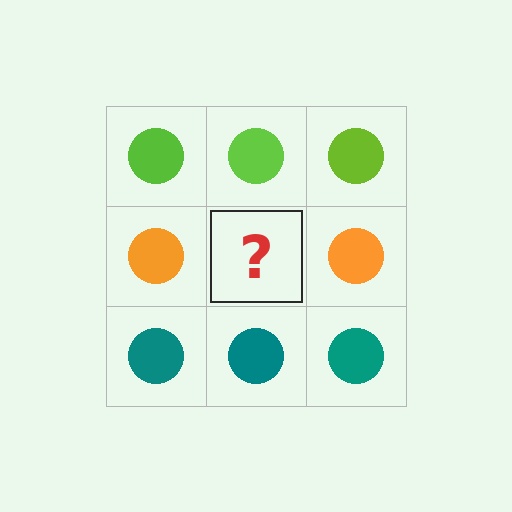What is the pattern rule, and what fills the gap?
The rule is that each row has a consistent color. The gap should be filled with an orange circle.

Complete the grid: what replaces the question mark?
The question mark should be replaced with an orange circle.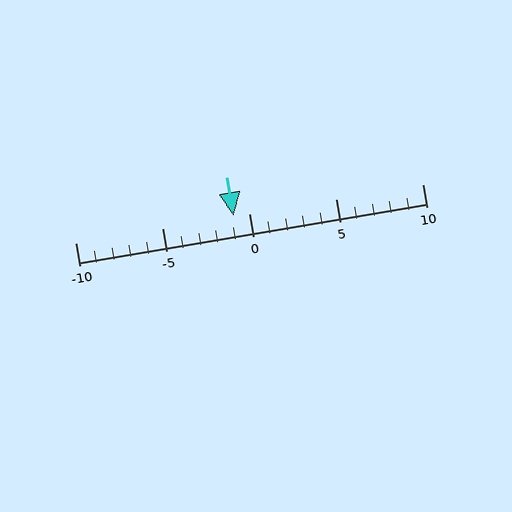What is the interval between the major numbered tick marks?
The major tick marks are spaced 5 units apart.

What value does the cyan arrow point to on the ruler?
The cyan arrow points to approximately -1.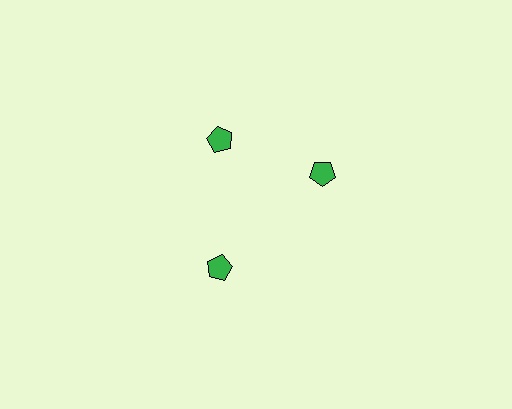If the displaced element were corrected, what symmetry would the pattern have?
It would have 3-fold rotational symmetry — the pattern would map onto itself every 120 degrees.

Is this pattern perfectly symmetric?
No. The 3 green pentagons are arranged in a ring, but one element near the 3 o'clock position is rotated out of alignment along the ring, breaking the 3-fold rotational symmetry.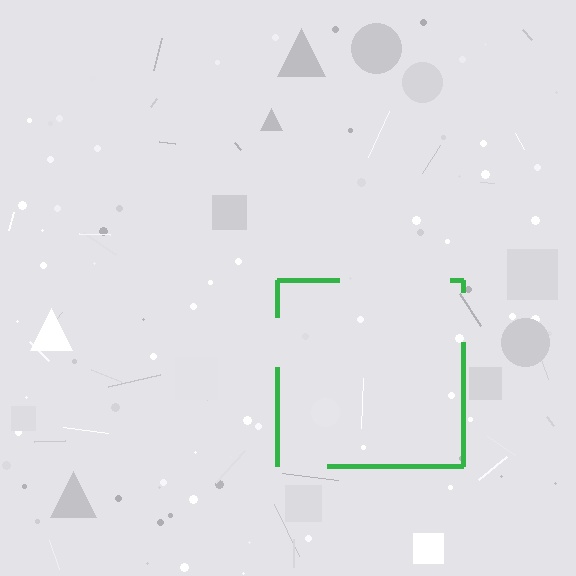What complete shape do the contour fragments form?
The contour fragments form a square.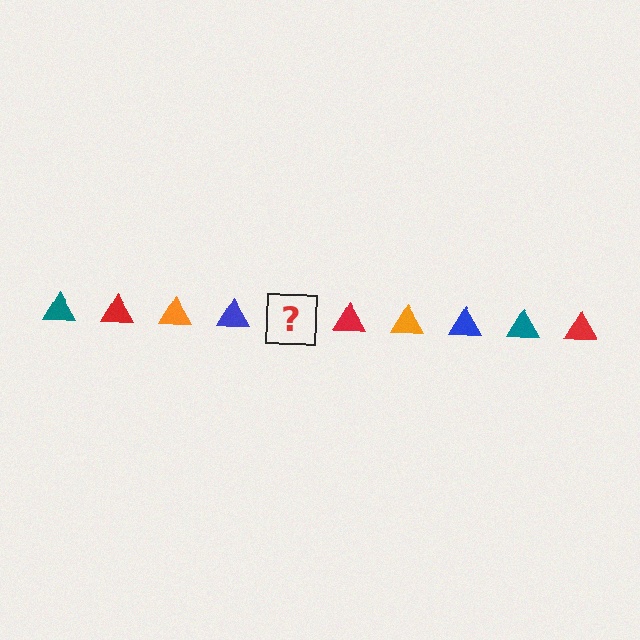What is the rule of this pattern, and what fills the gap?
The rule is that the pattern cycles through teal, red, orange, blue triangles. The gap should be filled with a teal triangle.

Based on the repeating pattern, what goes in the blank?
The blank should be a teal triangle.